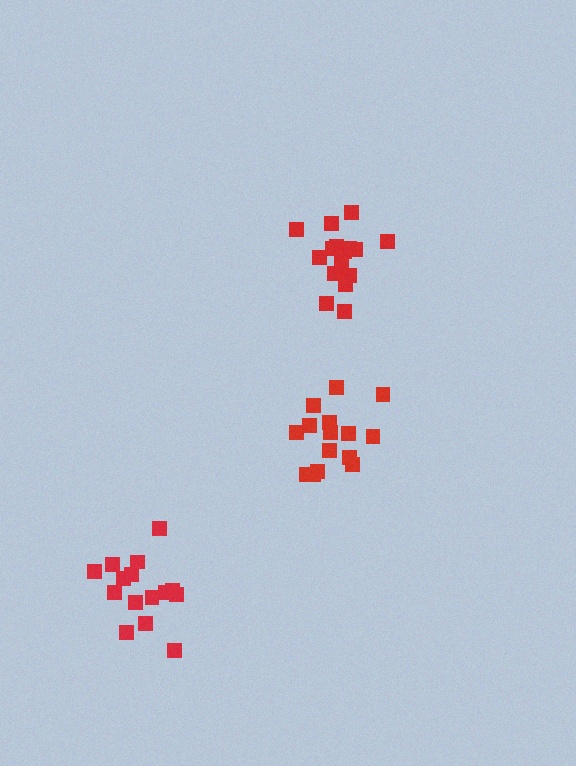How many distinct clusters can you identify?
There are 3 distinct clusters.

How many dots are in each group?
Group 1: 15 dots, Group 2: 15 dots, Group 3: 16 dots (46 total).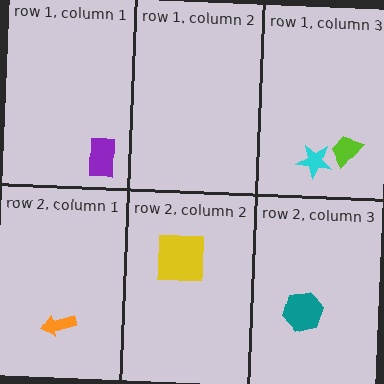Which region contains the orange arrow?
The row 2, column 1 region.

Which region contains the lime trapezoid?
The row 1, column 3 region.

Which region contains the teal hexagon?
The row 2, column 3 region.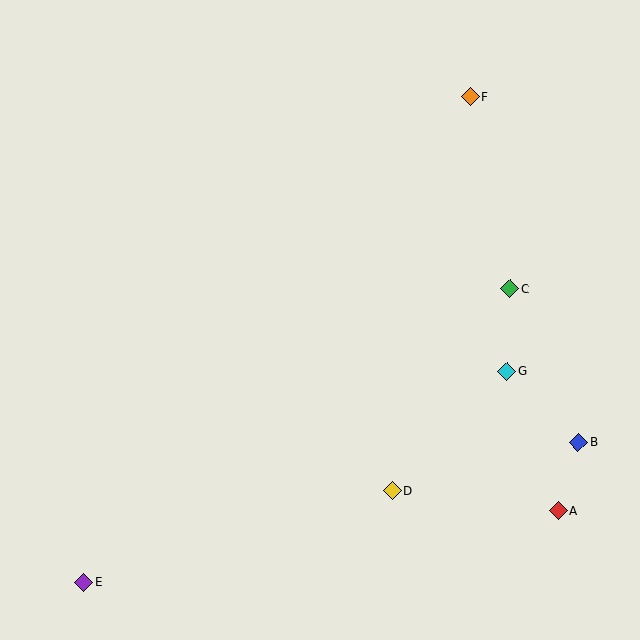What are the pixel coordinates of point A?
Point A is at (558, 511).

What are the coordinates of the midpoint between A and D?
The midpoint between A and D is at (475, 501).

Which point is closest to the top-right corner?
Point F is closest to the top-right corner.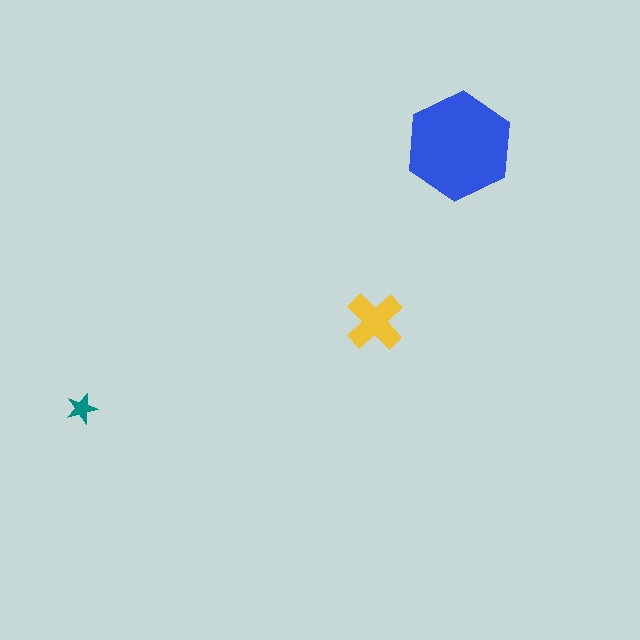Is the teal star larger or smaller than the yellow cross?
Smaller.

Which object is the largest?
The blue hexagon.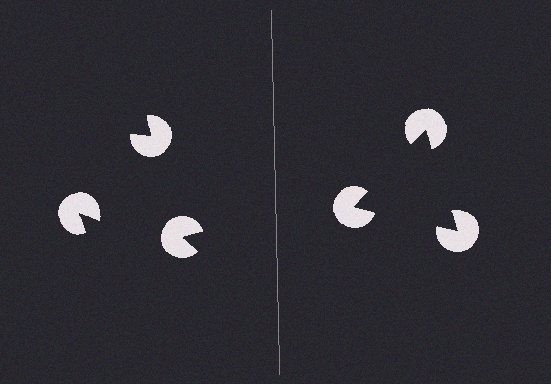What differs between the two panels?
The pac-man discs are positioned identically on both sides; only the wedge orientations differ. On the right they align to a triangle; on the left they are misaligned.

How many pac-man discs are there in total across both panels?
6 — 3 on each side.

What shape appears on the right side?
An illusory triangle.